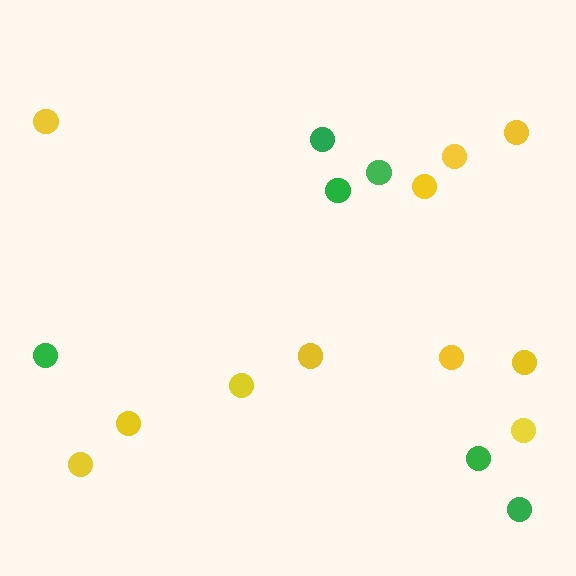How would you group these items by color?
There are 2 groups: one group of yellow circles (11) and one group of green circles (6).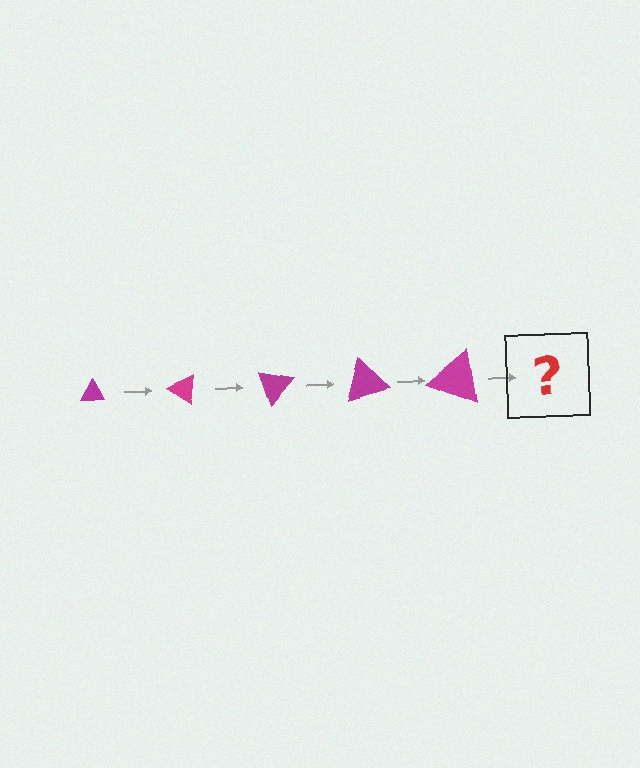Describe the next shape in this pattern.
It should be a triangle, larger than the previous one and rotated 175 degrees from the start.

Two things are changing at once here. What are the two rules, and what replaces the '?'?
The two rules are that the triangle grows larger each step and it rotates 35 degrees each step. The '?' should be a triangle, larger than the previous one and rotated 175 degrees from the start.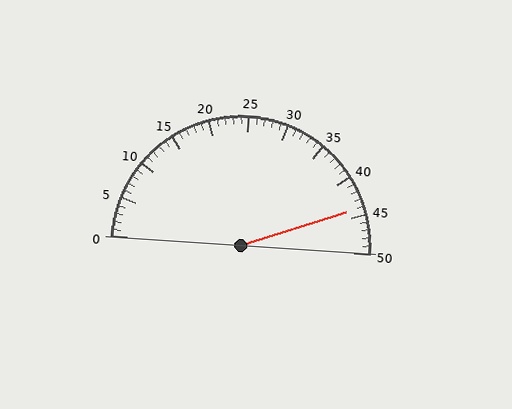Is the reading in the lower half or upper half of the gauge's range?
The reading is in the upper half of the range (0 to 50).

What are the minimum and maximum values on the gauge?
The gauge ranges from 0 to 50.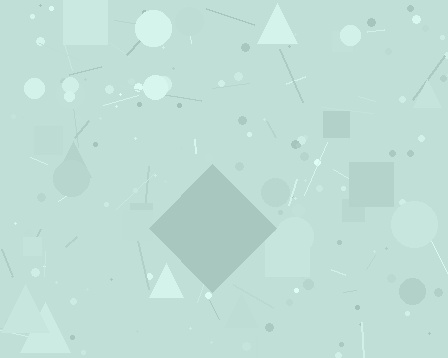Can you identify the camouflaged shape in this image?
The camouflaged shape is a diamond.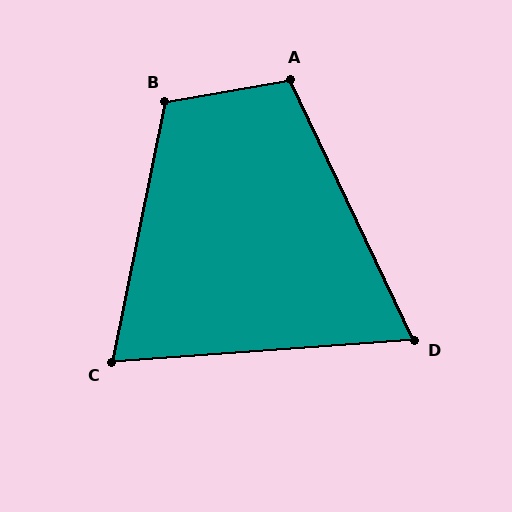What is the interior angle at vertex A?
Approximately 106 degrees (obtuse).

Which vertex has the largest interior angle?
B, at approximately 111 degrees.